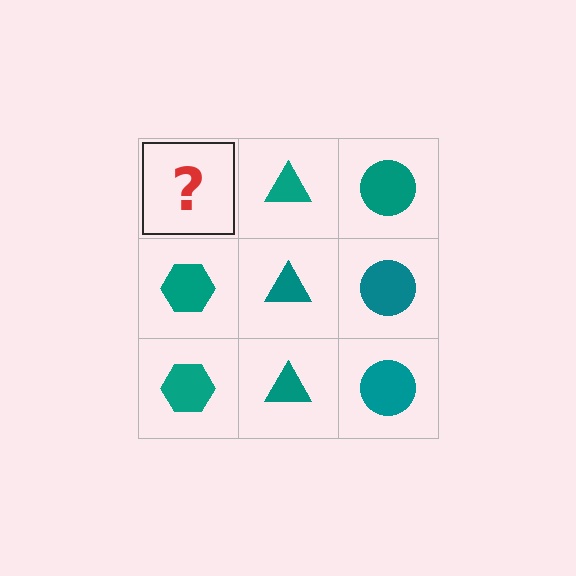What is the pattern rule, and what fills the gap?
The rule is that each column has a consistent shape. The gap should be filled with a teal hexagon.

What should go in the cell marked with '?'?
The missing cell should contain a teal hexagon.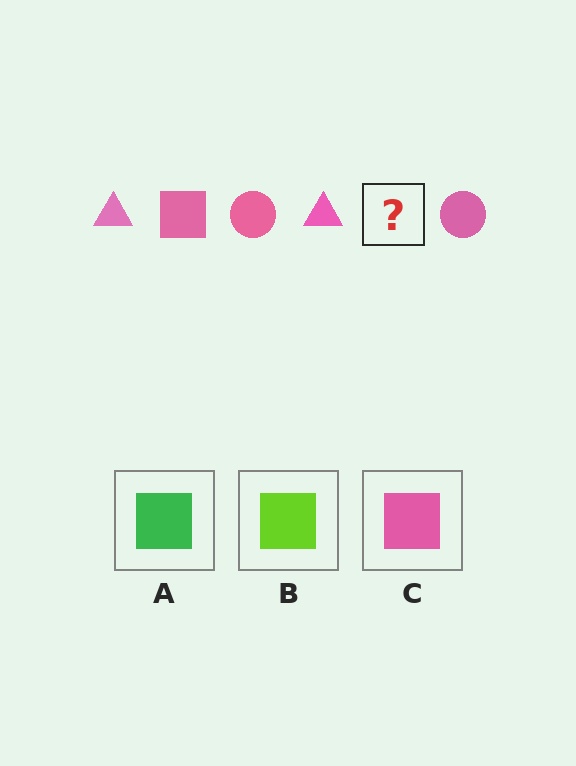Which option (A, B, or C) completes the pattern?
C.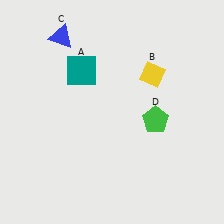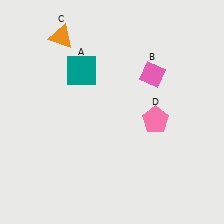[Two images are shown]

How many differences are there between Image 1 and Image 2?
There are 3 differences between the two images.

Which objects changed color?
B changed from yellow to pink. C changed from blue to orange. D changed from green to pink.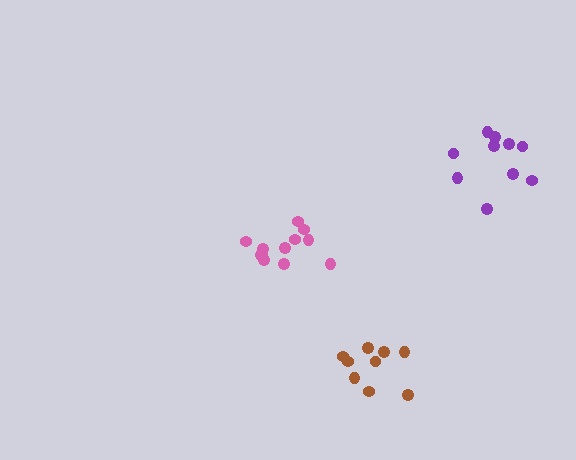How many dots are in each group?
Group 1: 10 dots, Group 2: 12 dots, Group 3: 9 dots (31 total).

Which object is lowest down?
The brown cluster is bottommost.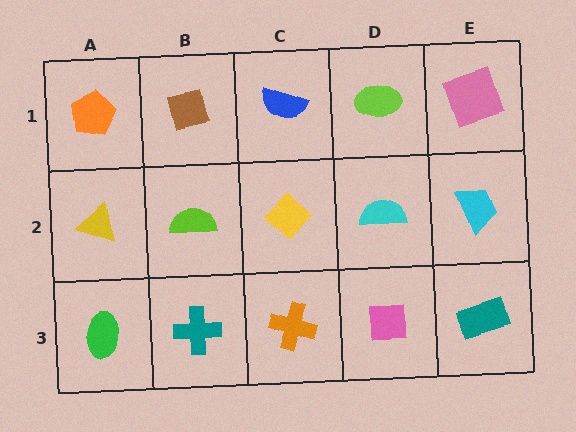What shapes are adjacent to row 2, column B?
A brown square (row 1, column B), a teal cross (row 3, column B), a yellow triangle (row 2, column A), a yellow diamond (row 2, column C).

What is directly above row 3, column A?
A yellow triangle.